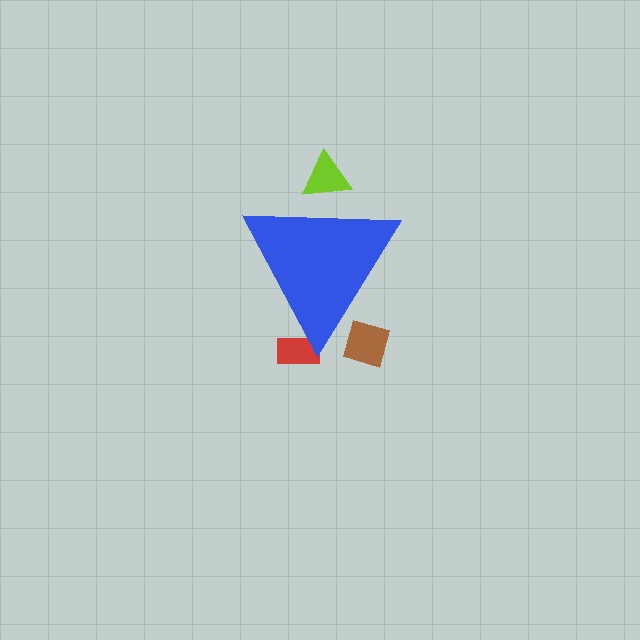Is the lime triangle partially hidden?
Yes, the lime triangle is partially hidden behind the blue triangle.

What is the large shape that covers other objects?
A blue triangle.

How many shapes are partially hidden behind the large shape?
3 shapes are partially hidden.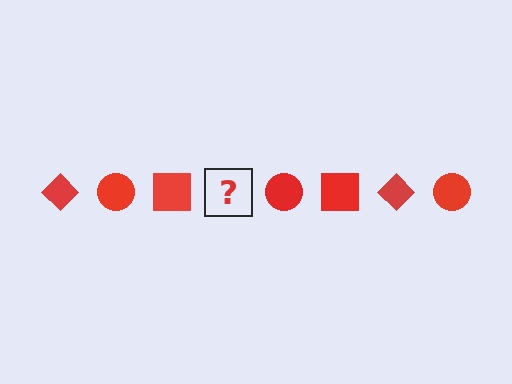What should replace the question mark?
The question mark should be replaced with a red diamond.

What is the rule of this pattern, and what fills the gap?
The rule is that the pattern cycles through diamond, circle, square shapes in red. The gap should be filled with a red diamond.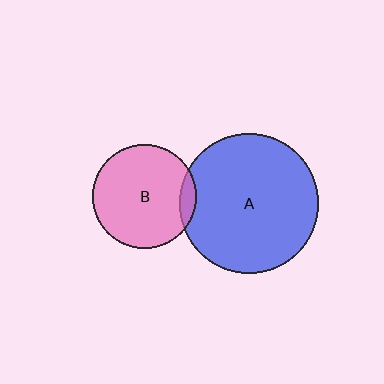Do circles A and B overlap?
Yes.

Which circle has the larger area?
Circle A (blue).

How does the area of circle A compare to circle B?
Approximately 1.8 times.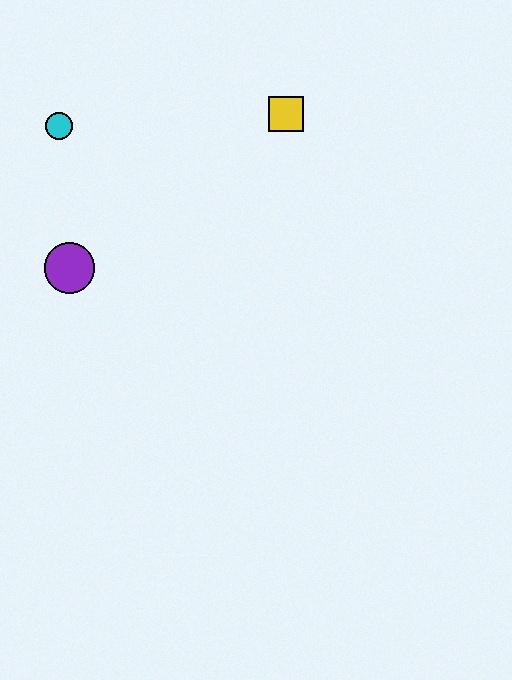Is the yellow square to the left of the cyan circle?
No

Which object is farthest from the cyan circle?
The yellow square is farthest from the cyan circle.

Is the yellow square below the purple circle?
No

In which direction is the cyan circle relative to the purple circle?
The cyan circle is above the purple circle.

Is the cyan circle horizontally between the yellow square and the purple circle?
No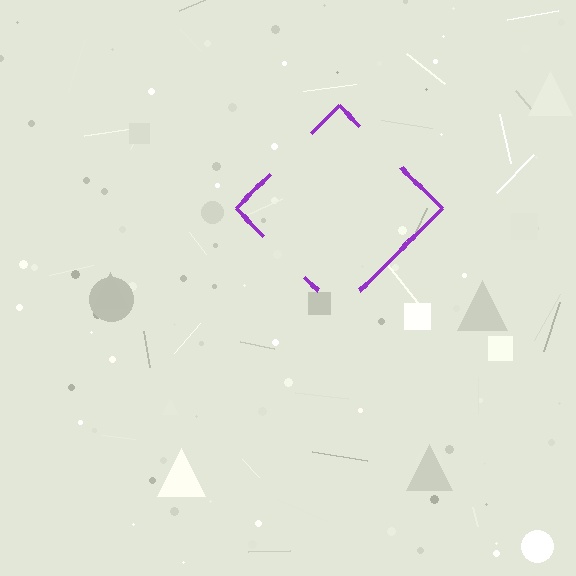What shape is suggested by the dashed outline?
The dashed outline suggests a diamond.